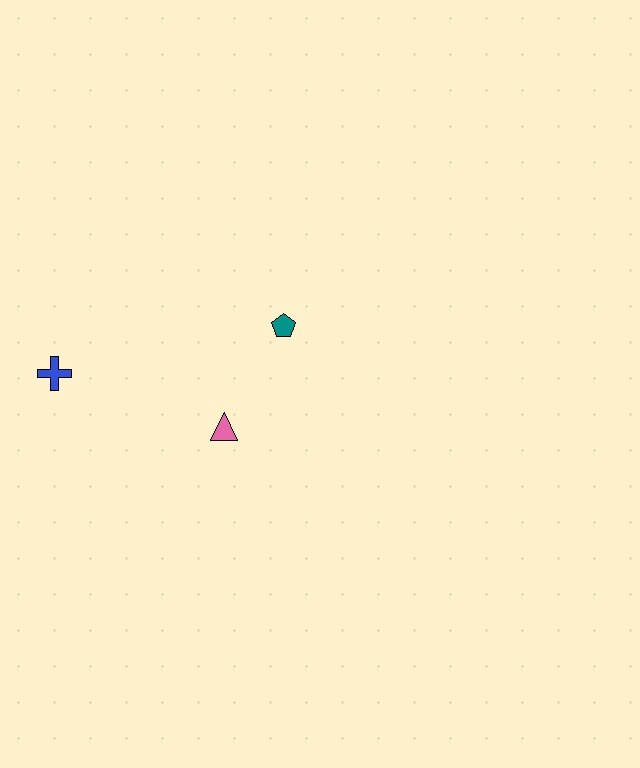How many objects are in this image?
There are 3 objects.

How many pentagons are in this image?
There is 1 pentagon.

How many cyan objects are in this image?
There are no cyan objects.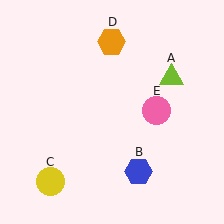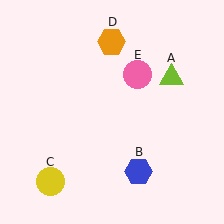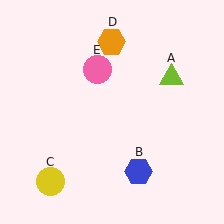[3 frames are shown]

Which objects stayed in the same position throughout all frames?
Lime triangle (object A) and blue hexagon (object B) and yellow circle (object C) and orange hexagon (object D) remained stationary.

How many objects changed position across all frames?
1 object changed position: pink circle (object E).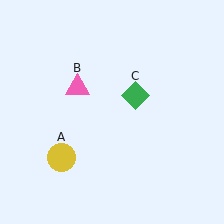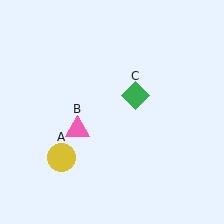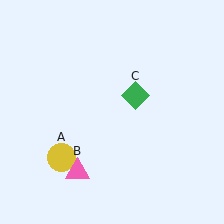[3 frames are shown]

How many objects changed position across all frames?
1 object changed position: pink triangle (object B).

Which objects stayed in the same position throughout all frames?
Yellow circle (object A) and green diamond (object C) remained stationary.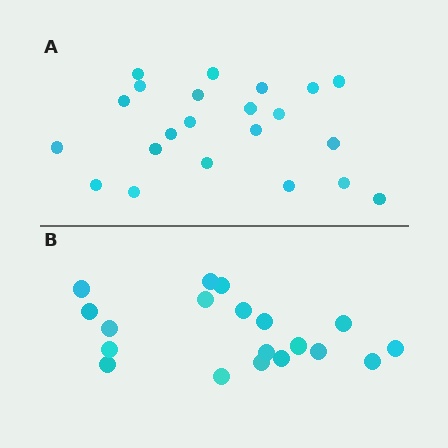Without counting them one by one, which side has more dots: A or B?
Region A (the top region) has more dots.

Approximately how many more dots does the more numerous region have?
Region A has just a few more — roughly 2 or 3 more dots than region B.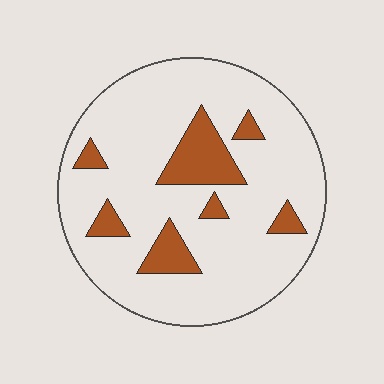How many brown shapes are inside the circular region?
7.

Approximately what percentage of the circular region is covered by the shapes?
Approximately 15%.